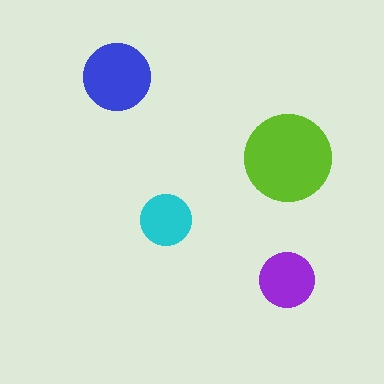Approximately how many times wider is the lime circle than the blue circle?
About 1.5 times wider.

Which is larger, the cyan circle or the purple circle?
The purple one.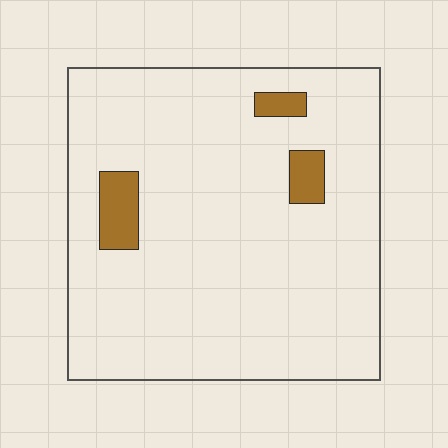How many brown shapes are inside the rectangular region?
3.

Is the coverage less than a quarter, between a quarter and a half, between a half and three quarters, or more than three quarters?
Less than a quarter.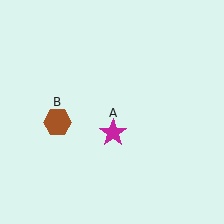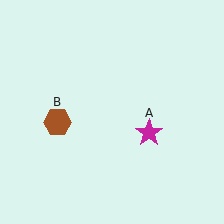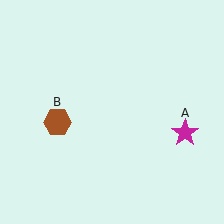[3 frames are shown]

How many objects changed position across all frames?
1 object changed position: magenta star (object A).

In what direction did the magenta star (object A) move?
The magenta star (object A) moved right.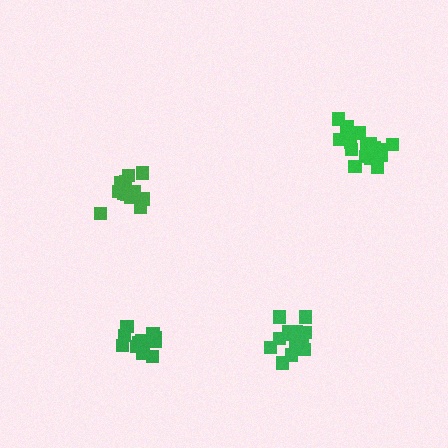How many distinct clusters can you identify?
There are 4 distinct clusters.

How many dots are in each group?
Group 1: 13 dots, Group 2: 18 dots, Group 3: 12 dots, Group 4: 13 dots (56 total).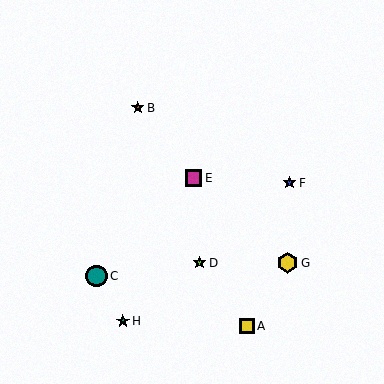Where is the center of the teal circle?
The center of the teal circle is at (96, 276).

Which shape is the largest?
The teal circle (labeled C) is the largest.